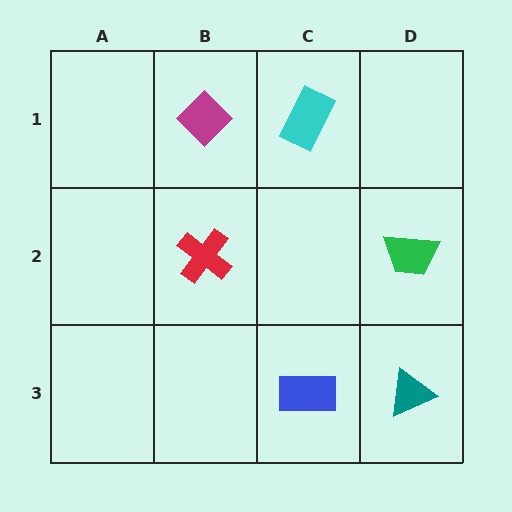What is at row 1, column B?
A magenta diamond.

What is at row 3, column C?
A blue rectangle.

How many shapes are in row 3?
2 shapes.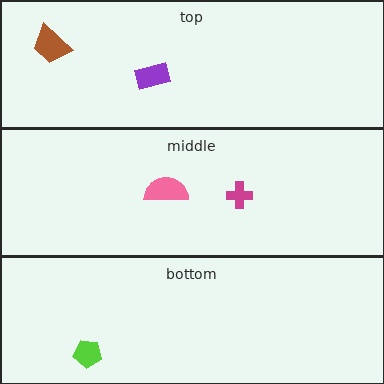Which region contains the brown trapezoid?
The top region.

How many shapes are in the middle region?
2.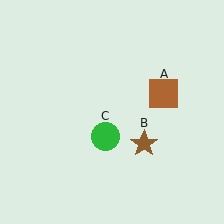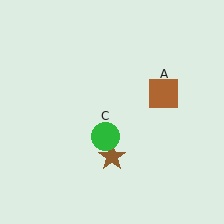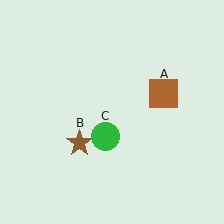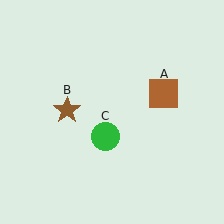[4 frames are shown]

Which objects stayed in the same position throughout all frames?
Brown square (object A) and green circle (object C) remained stationary.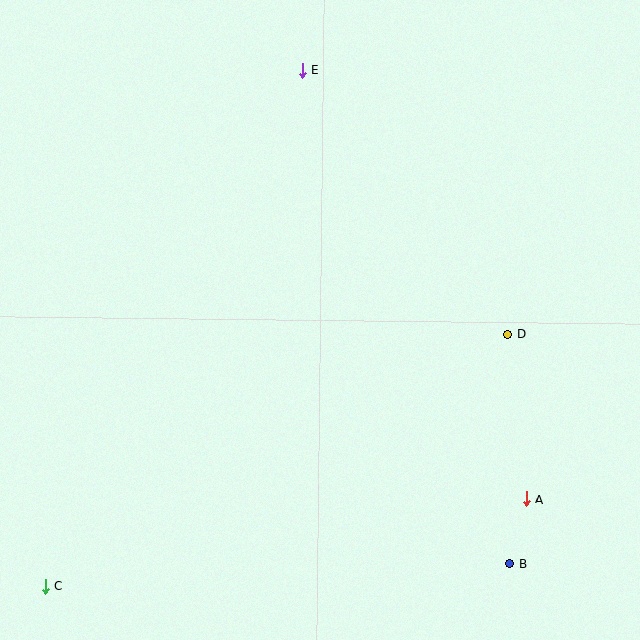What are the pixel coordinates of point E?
Point E is at (302, 70).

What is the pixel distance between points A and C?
The distance between A and C is 489 pixels.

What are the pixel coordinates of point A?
Point A is at (526, 499).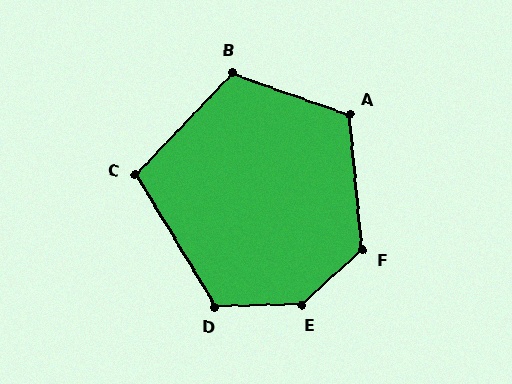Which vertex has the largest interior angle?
E, at approximately 140 degrees.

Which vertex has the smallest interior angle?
C, at approximately 105 degrees.